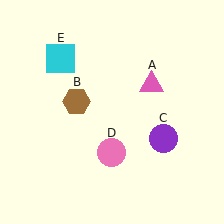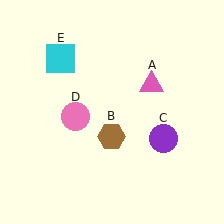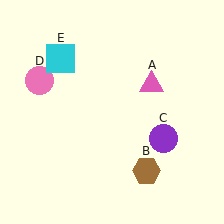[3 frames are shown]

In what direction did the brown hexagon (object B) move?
The brown hexagon (object B) moved down and to the right.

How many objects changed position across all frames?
2 objects changed position: brown hexagon (object B), pink circle (object D).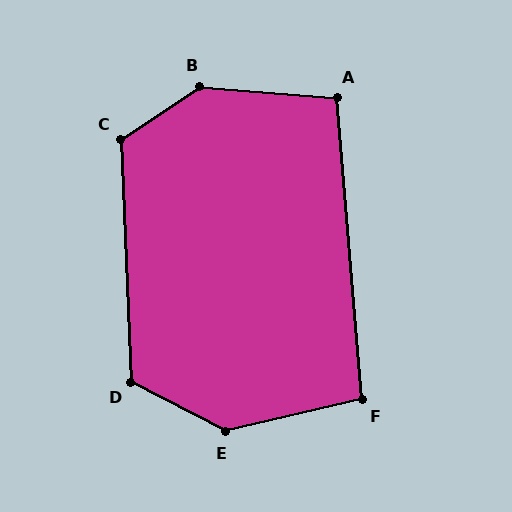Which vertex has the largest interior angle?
B, at approximately 142 degrees.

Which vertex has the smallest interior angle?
F, at approximately 99 degrees.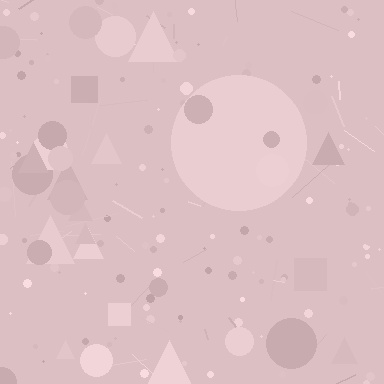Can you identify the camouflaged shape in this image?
The camouflaged shape is a circle.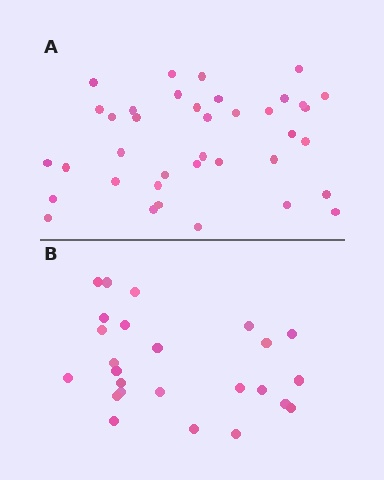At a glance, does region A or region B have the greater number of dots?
Region A (the top region) has more dots.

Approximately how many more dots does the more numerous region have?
Region A has approximately 15 more dots than region B.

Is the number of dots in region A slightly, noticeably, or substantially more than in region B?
Region A has substantially more. The ratio is roughly 1.5 to 1.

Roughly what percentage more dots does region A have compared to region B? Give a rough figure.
About 50% more.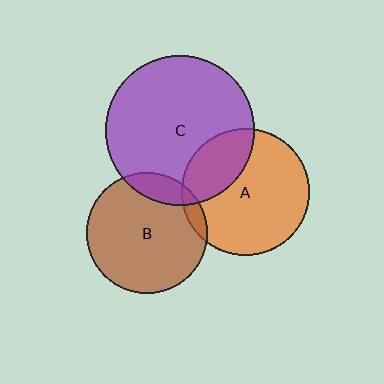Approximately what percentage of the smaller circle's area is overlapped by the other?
Approximately 25%.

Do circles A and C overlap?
Yes.